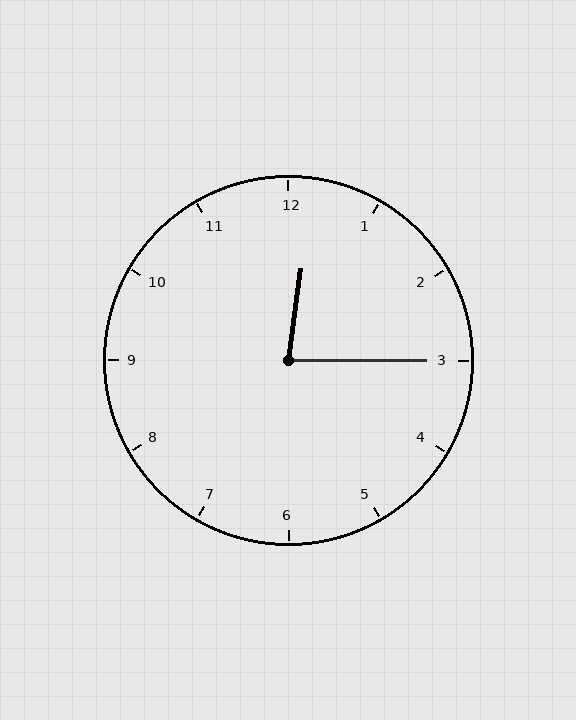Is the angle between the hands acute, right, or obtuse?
It is acute.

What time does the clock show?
12:15.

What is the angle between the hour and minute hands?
Approximately 82 degrees.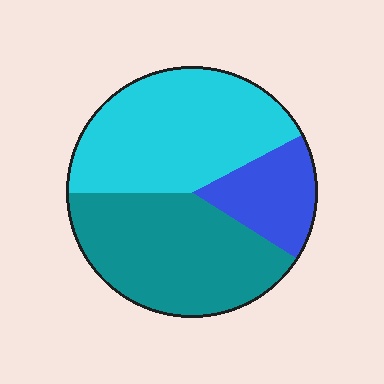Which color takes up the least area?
Blue, at roughly 15%.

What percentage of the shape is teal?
Teal takes up between a quarter and a half of the shape.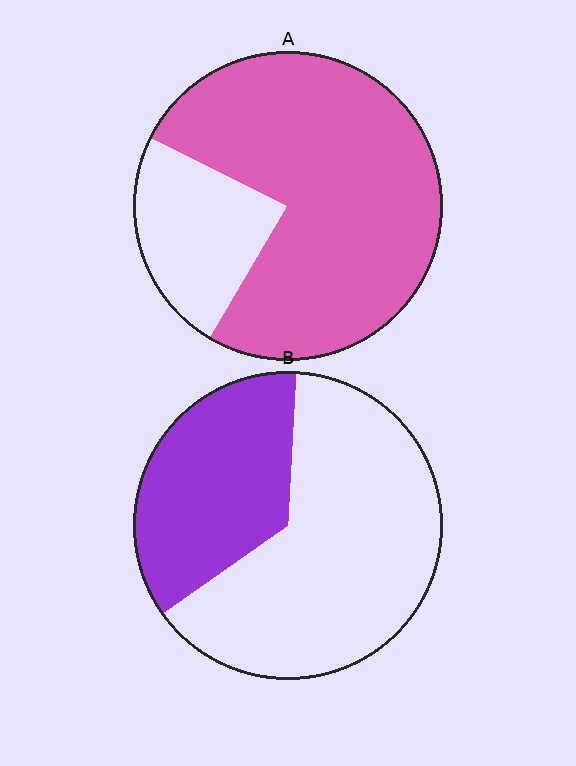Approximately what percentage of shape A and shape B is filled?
A is approximately 75% and B is approximately 35%.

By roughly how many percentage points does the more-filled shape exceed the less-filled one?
By roughly 40 percentage points (A over B).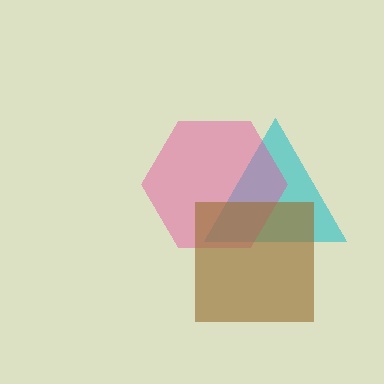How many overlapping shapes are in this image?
There are 3 overlapping shapes in the image.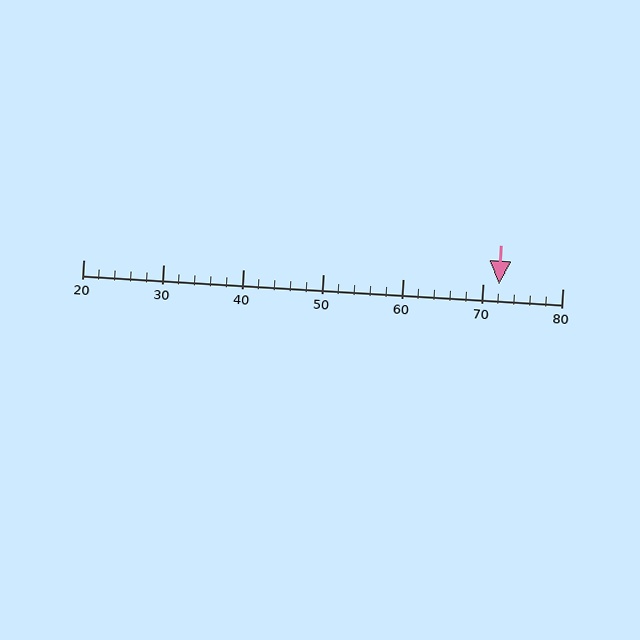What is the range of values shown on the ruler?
The ruler shows values from 20 to 80.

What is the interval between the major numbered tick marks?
The major tick marks are spaced 10 units apart.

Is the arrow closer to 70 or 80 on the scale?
The arrow is closer to 70.